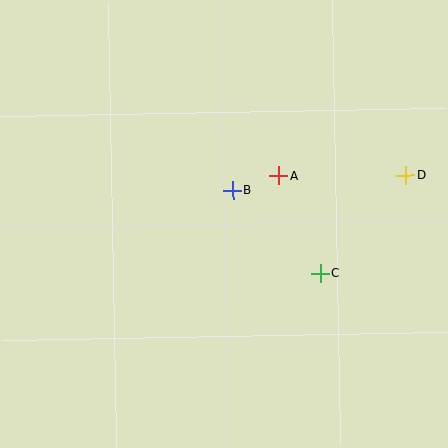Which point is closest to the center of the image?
Point B at (233, 190) is closest to the center.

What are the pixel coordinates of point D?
Point D is at (406, 176).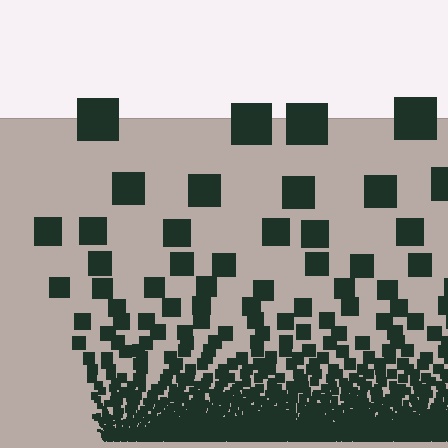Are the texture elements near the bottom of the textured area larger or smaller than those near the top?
Smaller. The gradient is inverted — elements near the bottom are smaller and denser.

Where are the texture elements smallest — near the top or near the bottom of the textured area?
Near the bottom.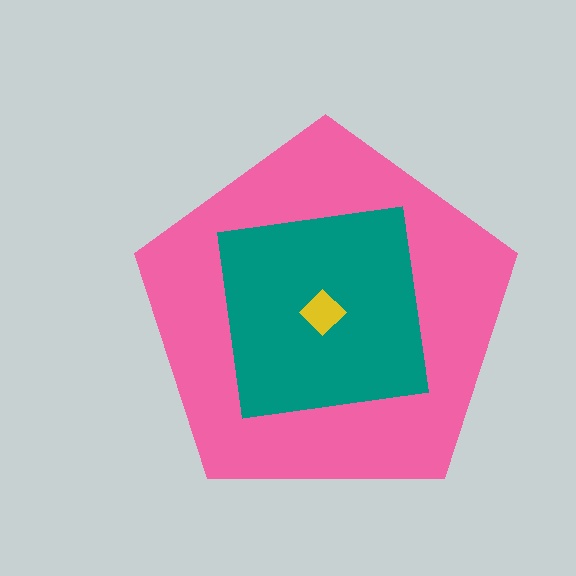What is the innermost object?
The yellow diamond.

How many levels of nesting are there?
3.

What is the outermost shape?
The pink pentagon.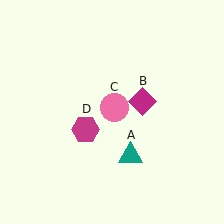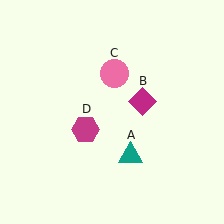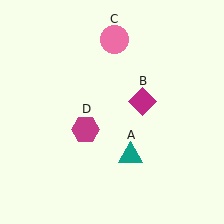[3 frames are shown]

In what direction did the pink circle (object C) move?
The pink circle (object C) moved up.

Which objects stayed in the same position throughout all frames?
Teal triangle (object A) and magenta diamond (object B) and magenta hexagon (object D) remained stationary.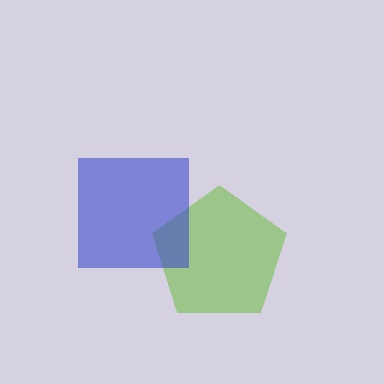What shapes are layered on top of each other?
The layered shapes are: a lime pentagon, a blue square.